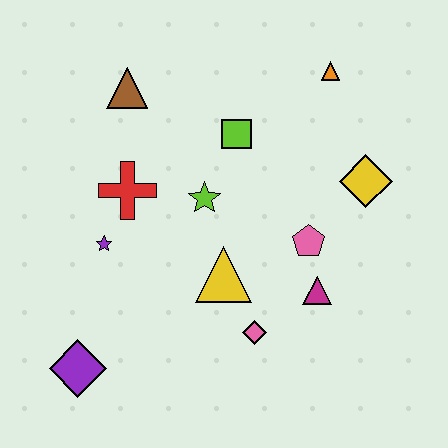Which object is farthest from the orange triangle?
The purple diamond is farthest from the orange triangle.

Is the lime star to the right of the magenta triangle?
No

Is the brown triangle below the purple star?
No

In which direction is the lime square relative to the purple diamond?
The lime square is above the purple diamond.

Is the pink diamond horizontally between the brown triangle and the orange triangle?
Yes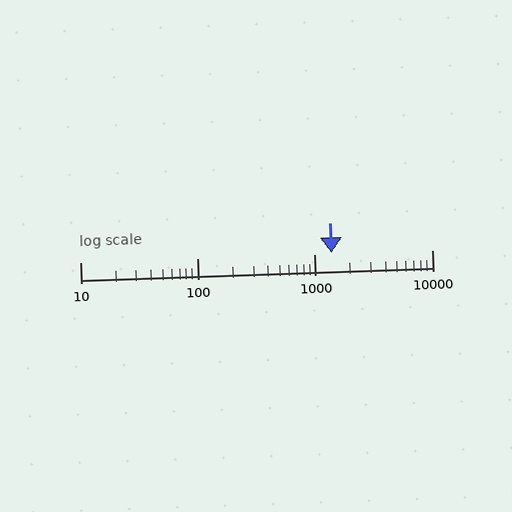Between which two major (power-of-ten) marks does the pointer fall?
The pointer is between 1000 and 10000.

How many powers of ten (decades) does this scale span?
The scale spans 3 decades, from 10 to 10000.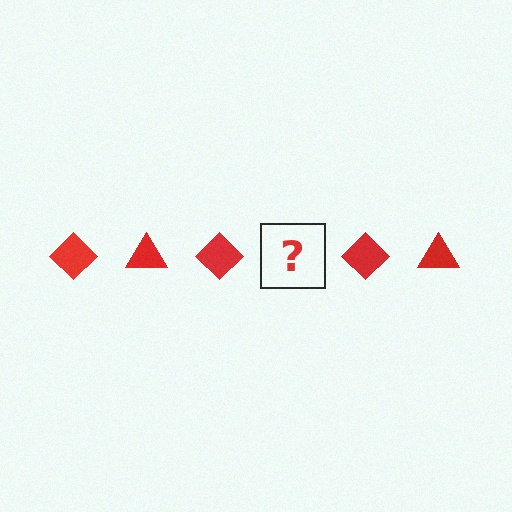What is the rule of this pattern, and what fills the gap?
The rule is that the pattern cycles through diamond, triangle shapes in red. The gap should be filled with a red triangle.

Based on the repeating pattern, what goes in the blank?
The blank should be a red triangle.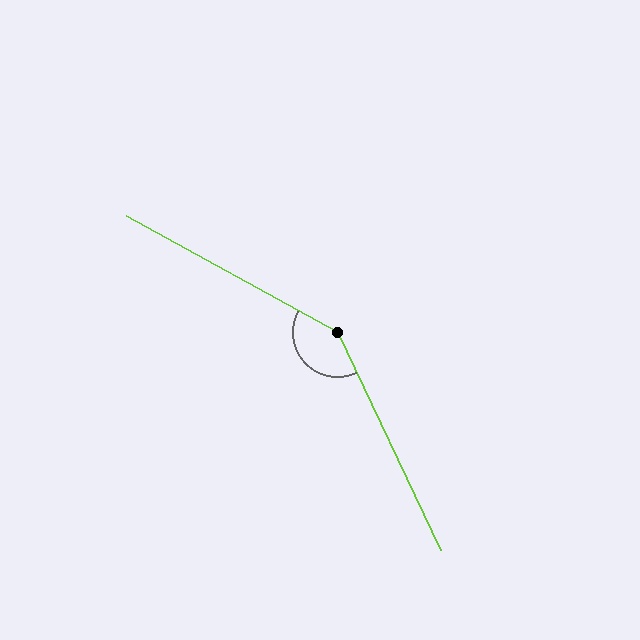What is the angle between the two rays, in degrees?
Approximately 144 degrees.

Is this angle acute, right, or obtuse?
It is obtuse.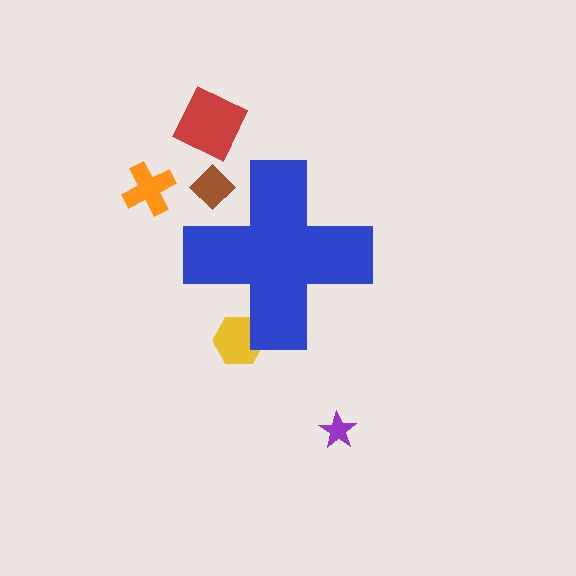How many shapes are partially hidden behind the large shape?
2 shapes are partially hidden.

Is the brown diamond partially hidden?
Yes, the brown diamond is partially hidden behind the blue cross.